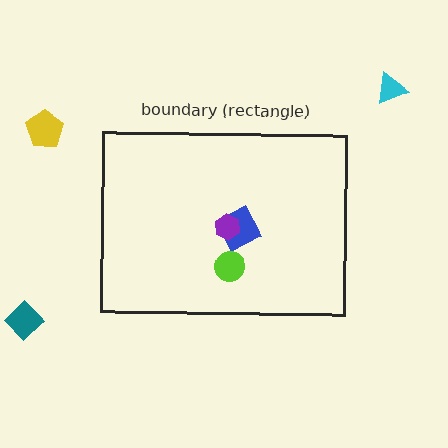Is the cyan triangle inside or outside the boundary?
Outside.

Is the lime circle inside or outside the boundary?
Inside.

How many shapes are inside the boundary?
3 inside, 3 outside.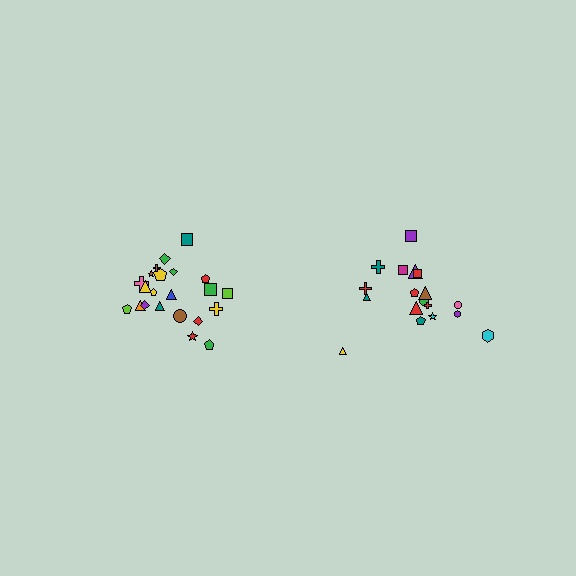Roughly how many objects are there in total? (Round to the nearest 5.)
Roughly 40 objects in total.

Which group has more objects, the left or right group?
The left group.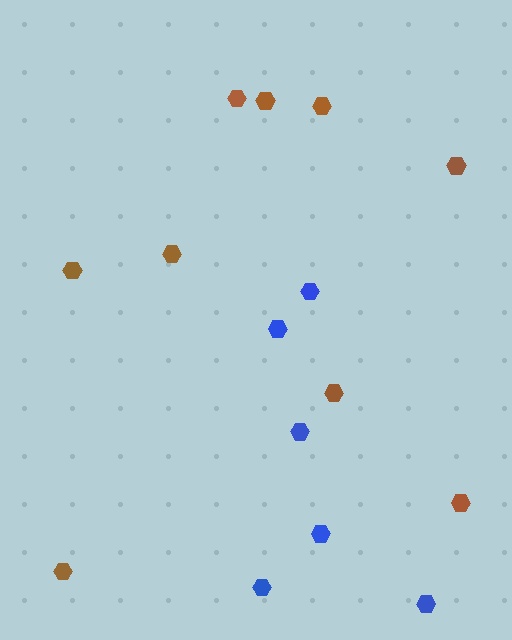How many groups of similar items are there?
There are 2 groups: one group of brown hexagons (9) and one group of blue hexagons (6).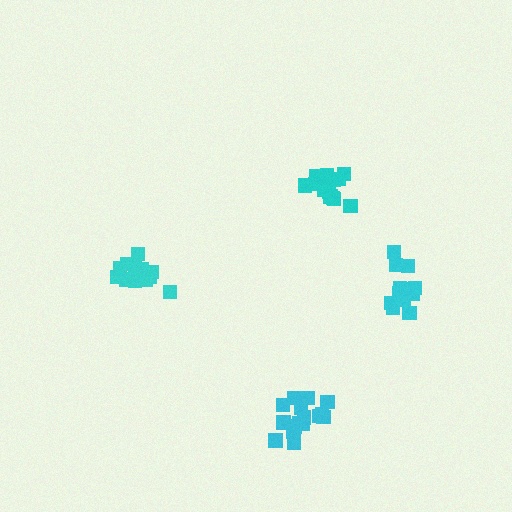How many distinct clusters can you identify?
There are 4 distinct clusters.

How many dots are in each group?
Group 1: 14 dots, Group 2: 14 dots, Group 3: 16 dots, Group 4: 12 dots (56 total).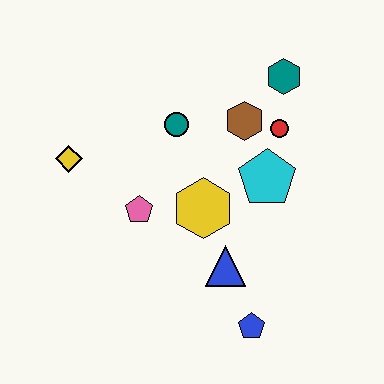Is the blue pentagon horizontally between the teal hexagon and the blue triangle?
Yes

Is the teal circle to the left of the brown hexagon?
Yes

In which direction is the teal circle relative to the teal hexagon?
The teal circle is to the left of the teal hexagon.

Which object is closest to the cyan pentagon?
The red circle is closest to the cyan pentagon.